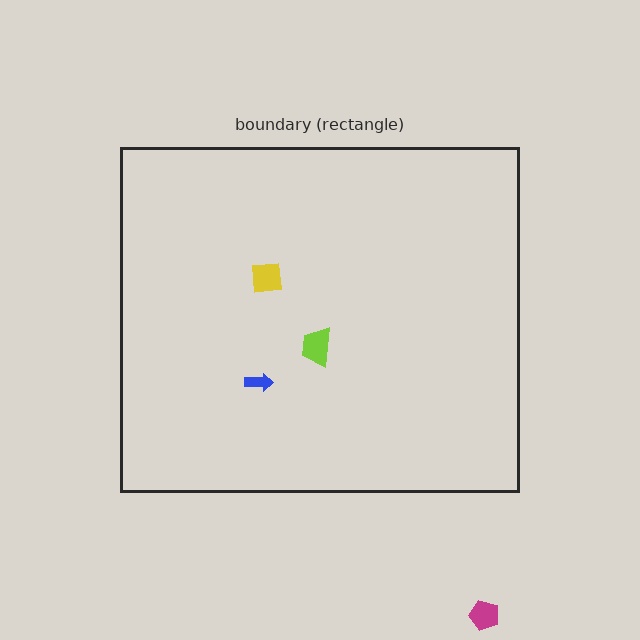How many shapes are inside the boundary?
3 inside, 1 outside.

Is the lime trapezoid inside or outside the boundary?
Inside.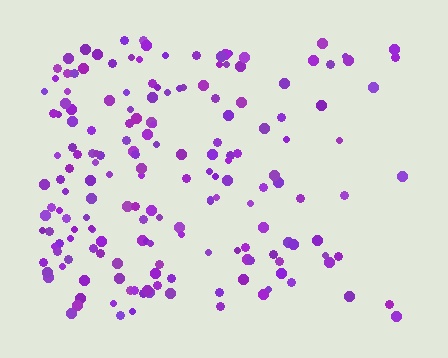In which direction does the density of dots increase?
From right to left, with the left side densest.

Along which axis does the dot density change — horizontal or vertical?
Horizontal.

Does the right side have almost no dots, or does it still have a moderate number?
Still a moderate number, just noticeably fewer than the left.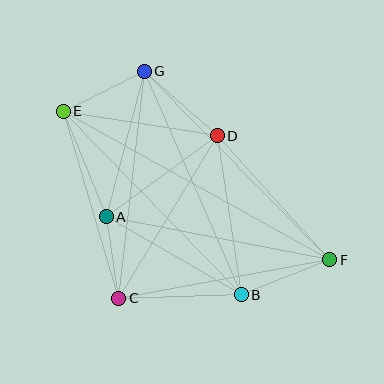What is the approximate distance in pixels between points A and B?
The distance between A and B is approximately 156 pixels.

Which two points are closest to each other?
Points A and C are closest to each other.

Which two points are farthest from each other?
Points E and F are farthest from each other.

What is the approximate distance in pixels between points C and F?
The distance between C and F is approximately 214 pixels.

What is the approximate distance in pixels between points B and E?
The distance between B and E is approximately 256 pixels.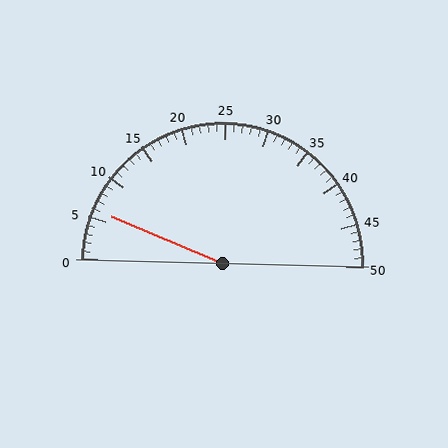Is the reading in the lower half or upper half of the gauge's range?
The reading is in the lower half of the range (0 to 50).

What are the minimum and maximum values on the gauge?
The gauge ranges from 0 to 50.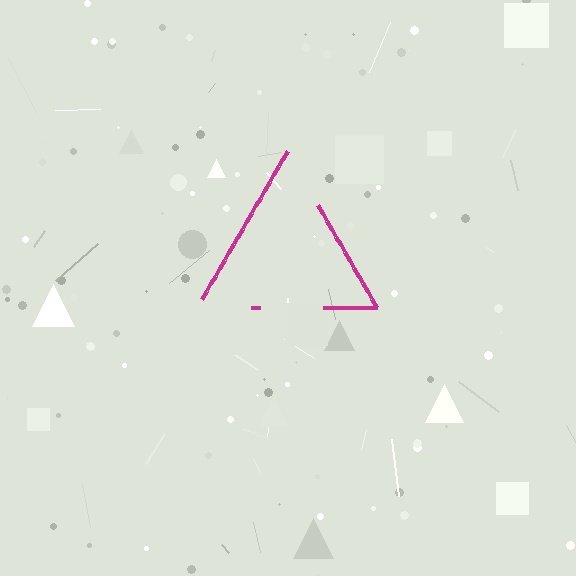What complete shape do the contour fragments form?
The contour fragments form a triangle.